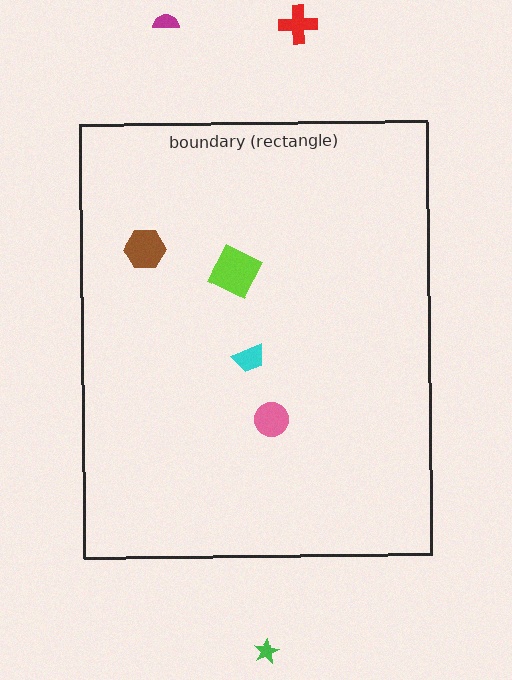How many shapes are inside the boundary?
4 inside, 3 outside.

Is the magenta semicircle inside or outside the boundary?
Outside.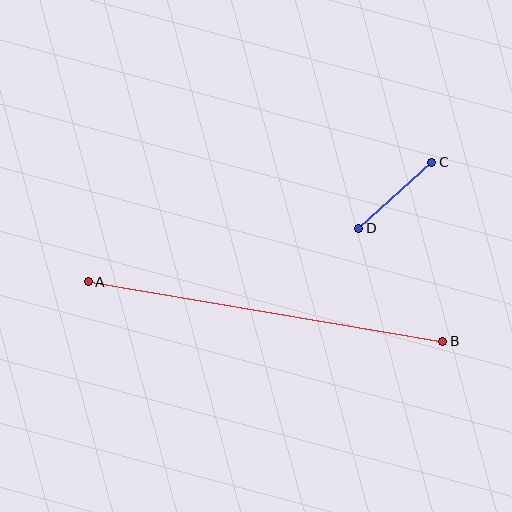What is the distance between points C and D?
The distance is approximately 99 pixels.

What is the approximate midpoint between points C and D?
The midpoint is at approximately (395, 195) pixels.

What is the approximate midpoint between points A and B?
The midpoint is at approximately (265, 312) pixels.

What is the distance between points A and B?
The distance is approximately 360 pixels.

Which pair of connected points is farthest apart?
Points A and B are farthest apart.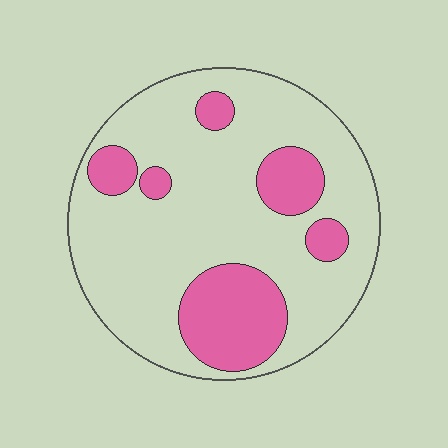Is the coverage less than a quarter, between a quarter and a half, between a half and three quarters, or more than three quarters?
Less than a quarter.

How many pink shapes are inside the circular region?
6.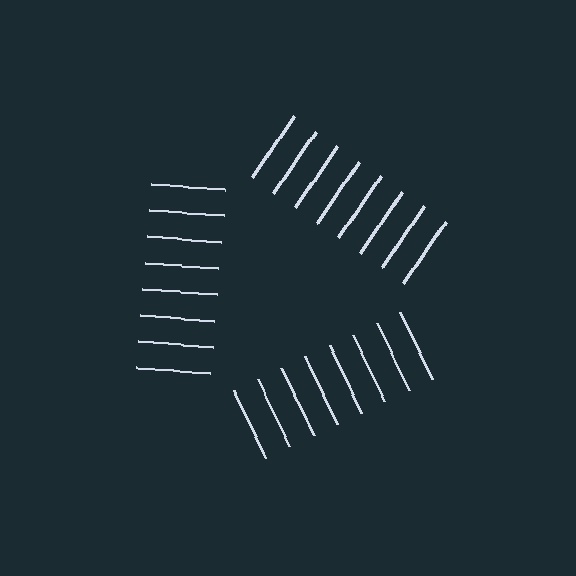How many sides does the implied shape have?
3 sides — the line-ends trace a triangle.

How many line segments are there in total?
24 — 8 along each of the 3 edges.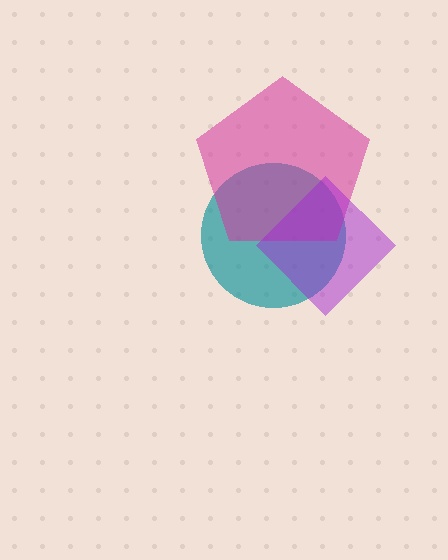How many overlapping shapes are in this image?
There are 3 overlapping shapes in the image.